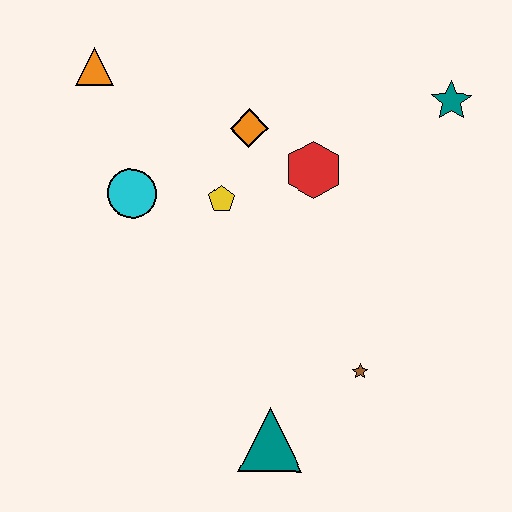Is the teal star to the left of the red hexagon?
No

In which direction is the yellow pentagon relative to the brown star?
The yellow pentagon is above the brown star.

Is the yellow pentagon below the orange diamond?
Yes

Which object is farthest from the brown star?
The orange triangle is farthest from the brown star.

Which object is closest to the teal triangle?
The brown star is closest to the teal triangle.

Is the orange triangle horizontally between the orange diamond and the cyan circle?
No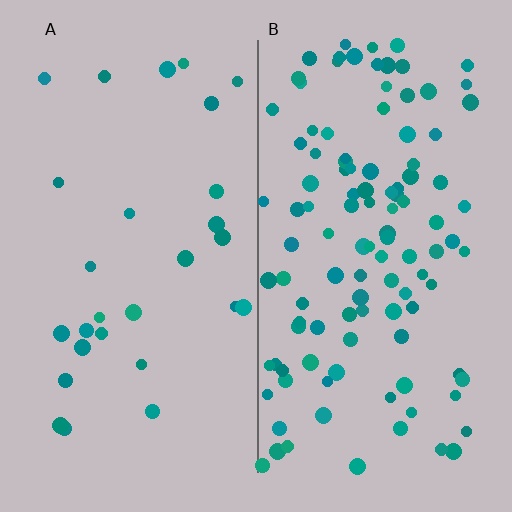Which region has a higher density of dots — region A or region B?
B (the right).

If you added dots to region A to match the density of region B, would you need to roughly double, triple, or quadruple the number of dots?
Approximately quadruple.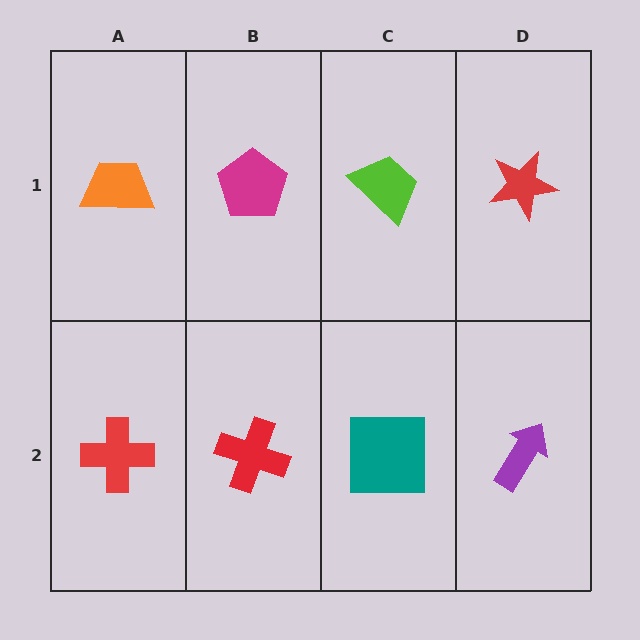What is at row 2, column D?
A purple arrow.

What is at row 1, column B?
A magenta pentagon.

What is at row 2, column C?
A teal square.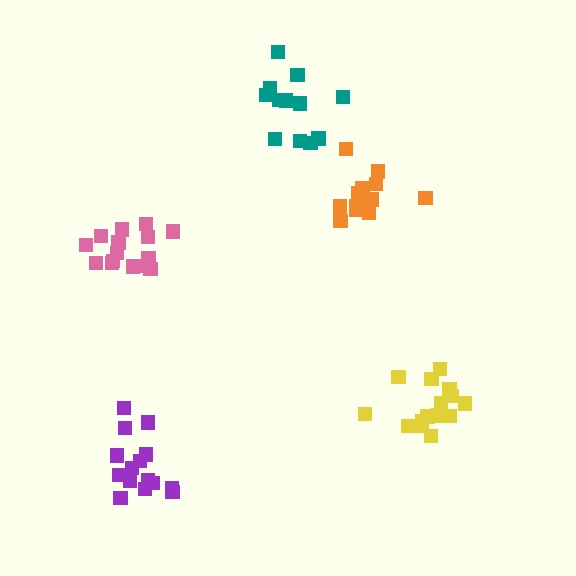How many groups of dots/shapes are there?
There are 5 groups.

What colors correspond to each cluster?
The clusters are colored: purple, orange, teal, pink, yellow.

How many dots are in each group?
Group 1: 15 dots, Group 2: 13 dots, Group 3: 12 dots, Group 4: 17 dots, Group 5: 17 dots (74 total).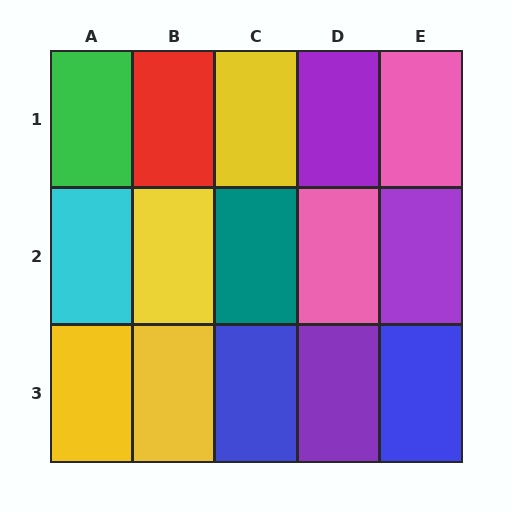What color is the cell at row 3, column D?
Purple.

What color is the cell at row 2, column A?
Cyan.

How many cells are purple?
3 cells are purple.